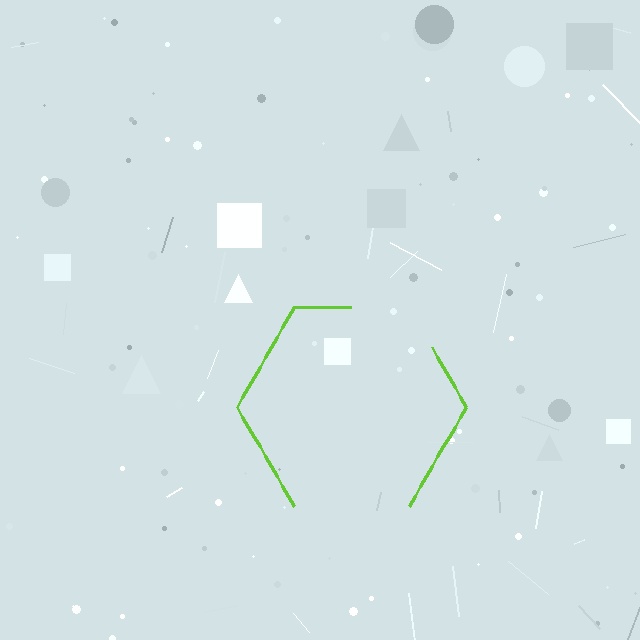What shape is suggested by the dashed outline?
The dashed outline suggests a hexagon.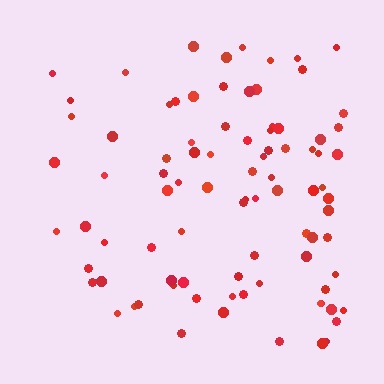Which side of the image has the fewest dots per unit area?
The left.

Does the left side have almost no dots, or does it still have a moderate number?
Still a moderate number, just noticeably fewer than the right.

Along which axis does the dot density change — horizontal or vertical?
Horizontal.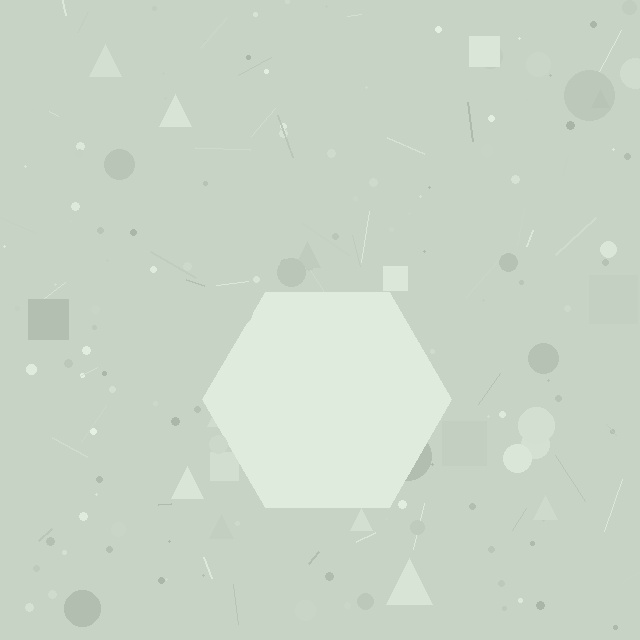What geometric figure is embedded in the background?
A hexagon is embedded in the background.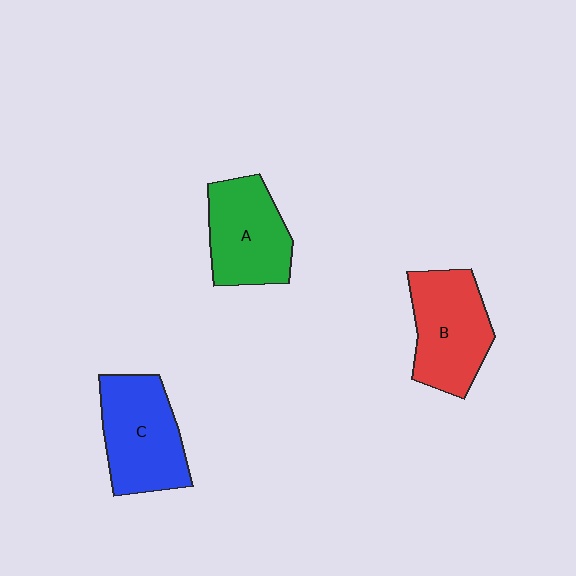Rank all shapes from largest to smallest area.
From largest to smallest: C (blue), B (red), A (green).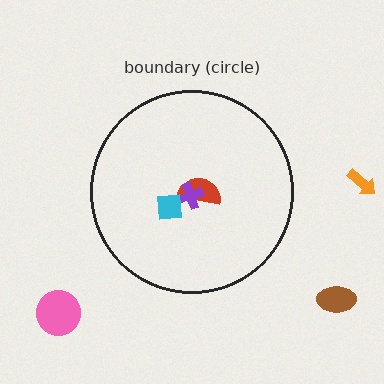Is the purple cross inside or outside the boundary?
Inside.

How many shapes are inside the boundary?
3 inside, 3 outside.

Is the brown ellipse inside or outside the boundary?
Outside.